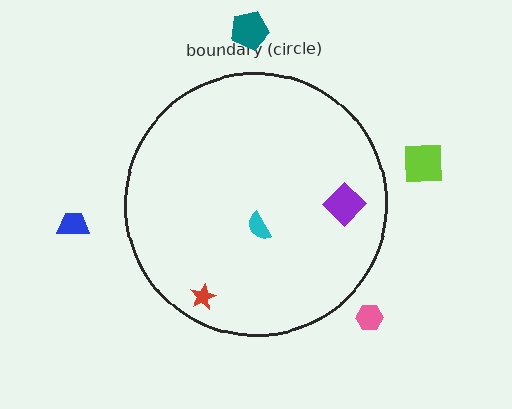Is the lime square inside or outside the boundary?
Outside.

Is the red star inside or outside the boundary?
Inside.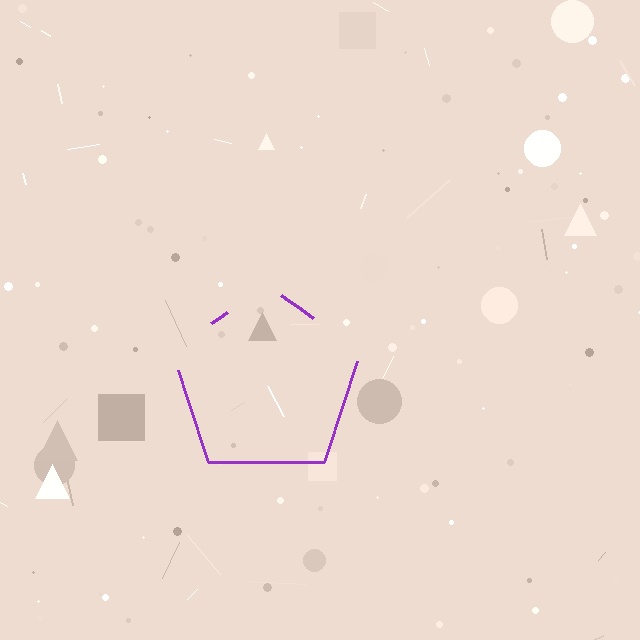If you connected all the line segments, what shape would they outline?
They would outline a pentagon.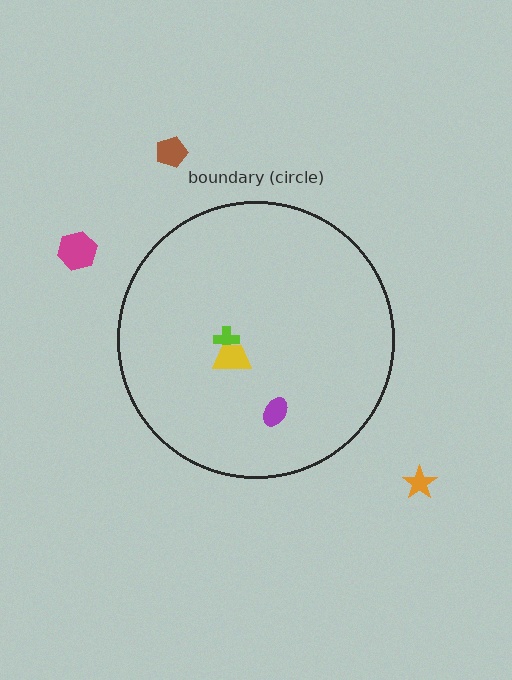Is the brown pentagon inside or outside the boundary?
Outside.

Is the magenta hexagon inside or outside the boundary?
Outside.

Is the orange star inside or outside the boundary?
Outside.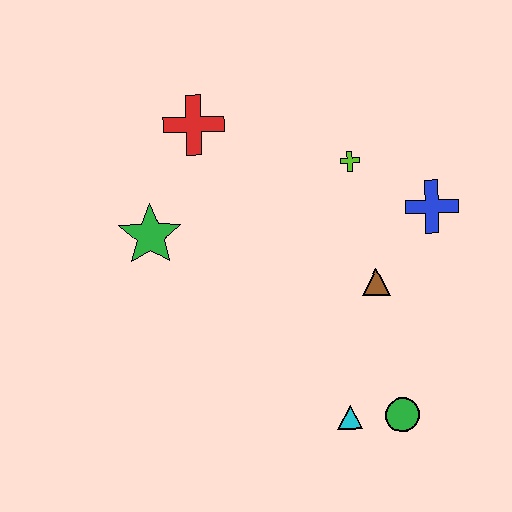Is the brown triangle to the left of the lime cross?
No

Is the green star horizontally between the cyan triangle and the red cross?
No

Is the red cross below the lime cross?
No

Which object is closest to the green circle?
The cyan triangle is closest to the green circle.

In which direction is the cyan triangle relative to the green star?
The cyan triangle is to the right of the green star.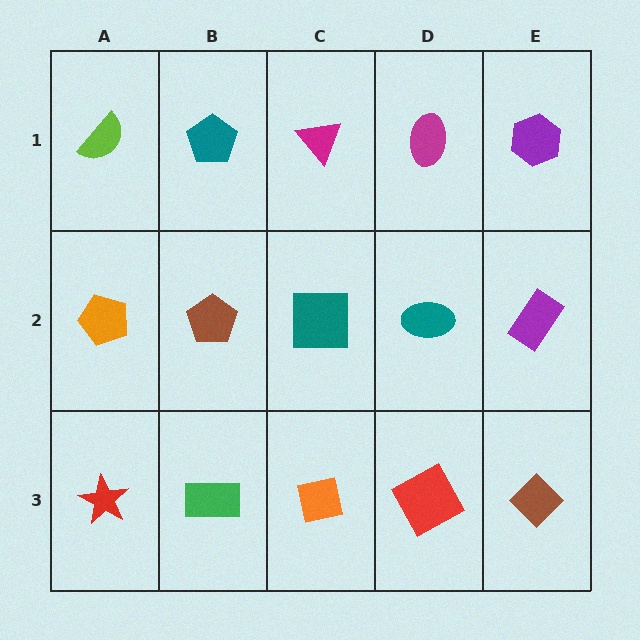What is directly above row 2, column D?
A magenta ellipse.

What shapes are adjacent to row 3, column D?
A teal ellipse (row 2, column D), an orange square (row 3, column C), a brown diamond (row 3, column E).